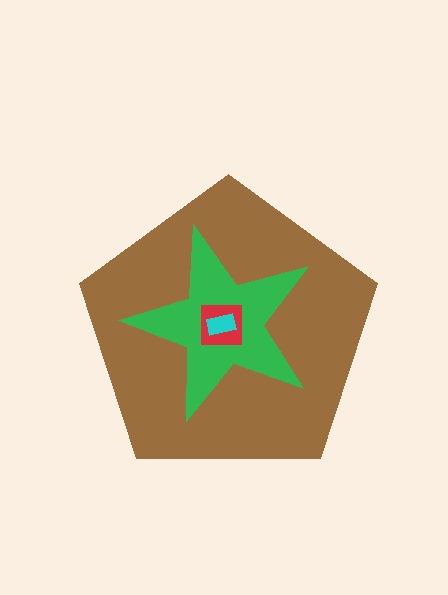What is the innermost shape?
The cyan rectangle.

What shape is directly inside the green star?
The red square.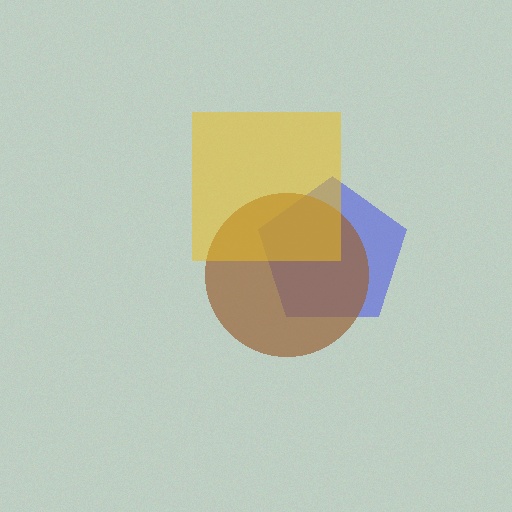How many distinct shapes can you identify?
There are 3 distinct shapes: a blue pentagon, a brown circle, a yellow square.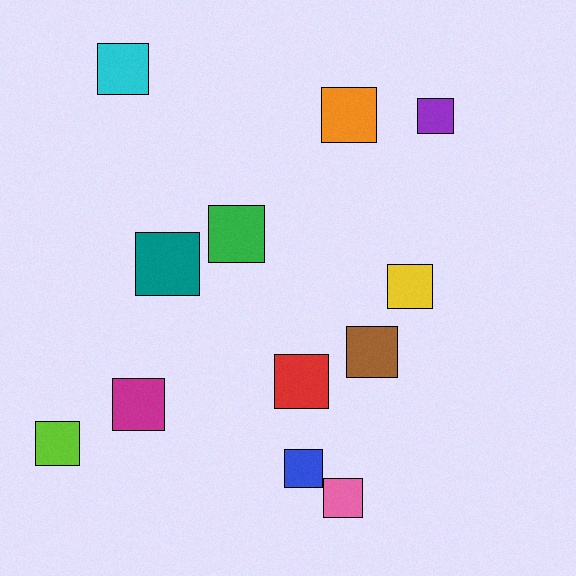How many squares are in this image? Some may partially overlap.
There are 12 squares.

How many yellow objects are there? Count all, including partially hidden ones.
There is 1 yellow object.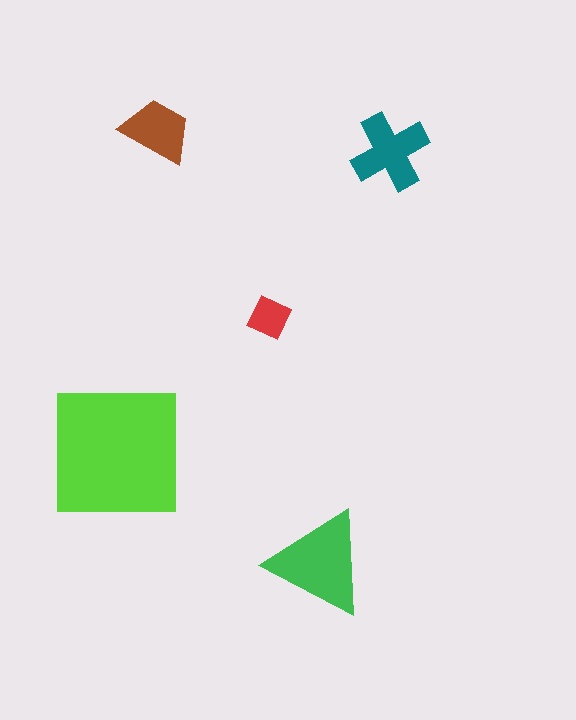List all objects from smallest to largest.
The red diamond, the brown trapezoid, the teal cross, the green triangle, the lime square.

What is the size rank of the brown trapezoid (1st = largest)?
4th.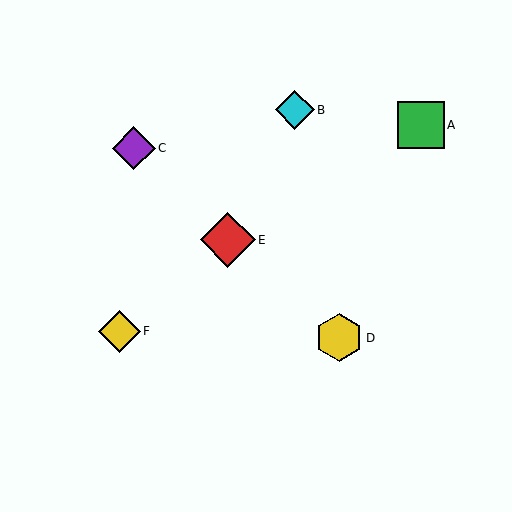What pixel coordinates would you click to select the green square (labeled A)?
Click at (421, 125) to select the green square A.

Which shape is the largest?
The red diamond (labeled E) is the largest.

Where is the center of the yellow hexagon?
The center of the yellow hexagon is at (339, 338).